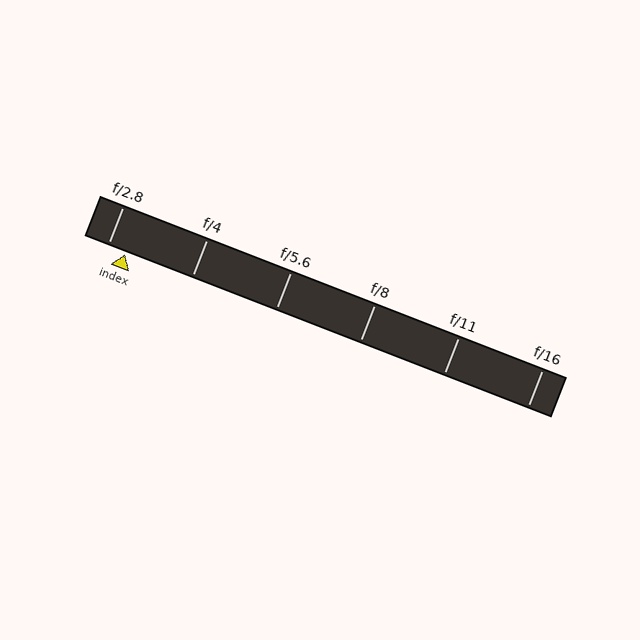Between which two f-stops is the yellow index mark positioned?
The index mark is between f/2.8 and f/4.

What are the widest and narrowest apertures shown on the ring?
The widest aperture shown is f/2.8 and the narrowest is f/16.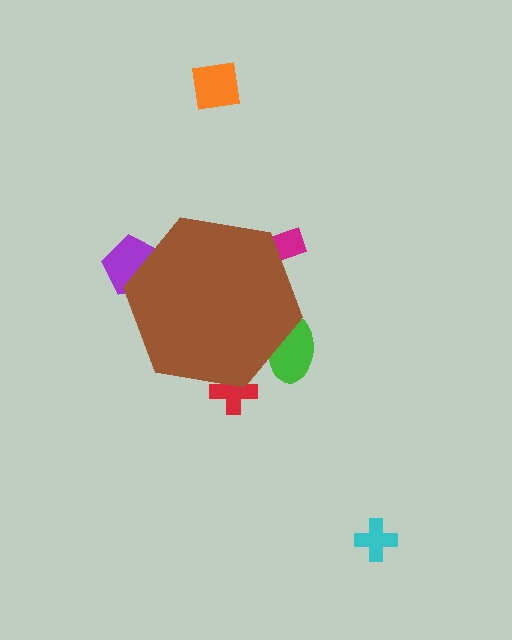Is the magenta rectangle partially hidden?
Yes, the magenta rectangle is partially hidden behind the brown hexagon.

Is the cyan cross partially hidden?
No, the cyan cross is fully visible.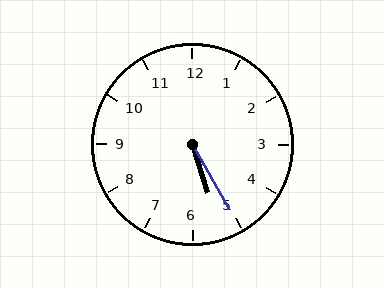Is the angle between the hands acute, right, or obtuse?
It is acute.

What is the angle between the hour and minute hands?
Approximately 12 degrees.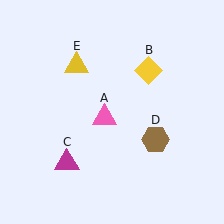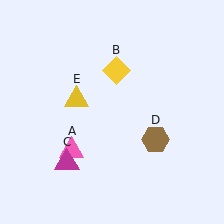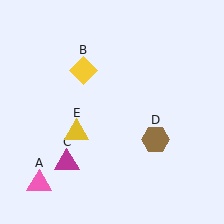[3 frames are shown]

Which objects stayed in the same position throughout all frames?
Magenta triangle (object C) and brown hexagon (object D) remained stationary.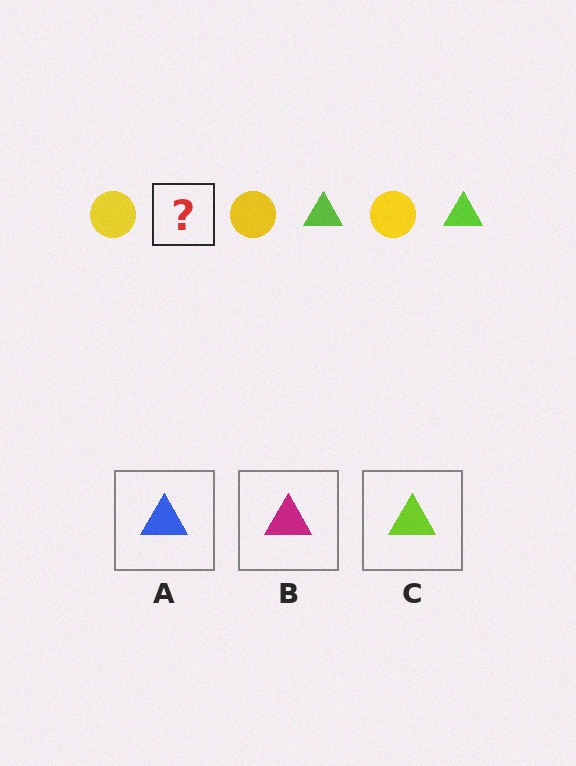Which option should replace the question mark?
Option C.